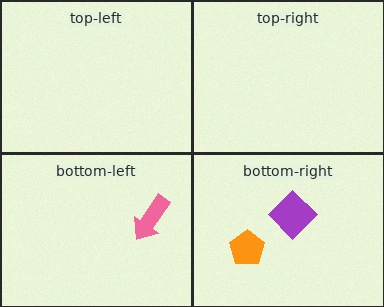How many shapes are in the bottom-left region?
1.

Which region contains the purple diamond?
The bottom-right region.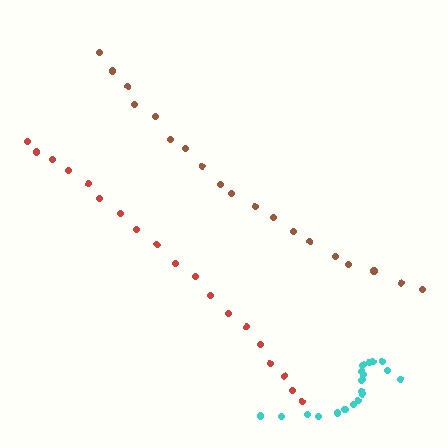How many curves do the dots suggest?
There are 3 distinct paths.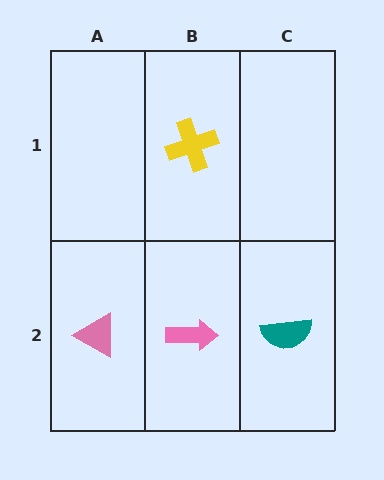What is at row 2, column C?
A teal semicircle.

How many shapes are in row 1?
1 shape.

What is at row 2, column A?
A pink triangle.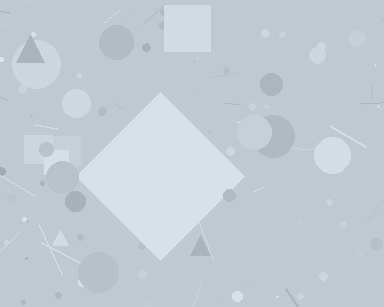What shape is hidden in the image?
A diamond is hidden in the image.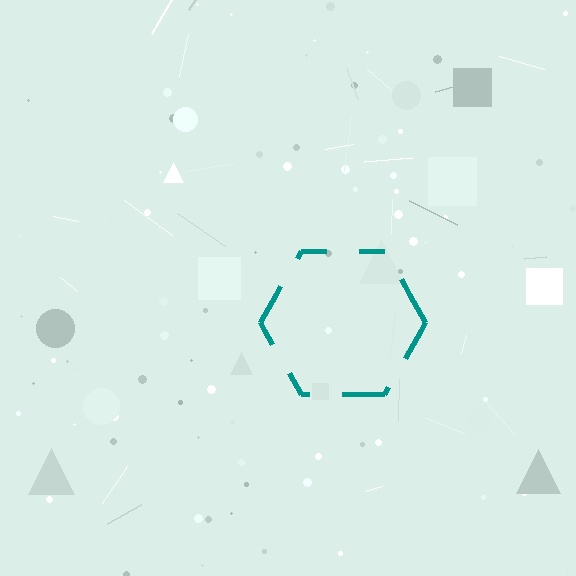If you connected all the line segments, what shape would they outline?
They would outline a hexagon.